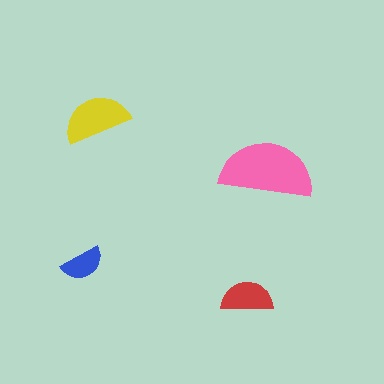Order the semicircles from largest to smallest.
the pink one, the yellow one, the red one, the blue one.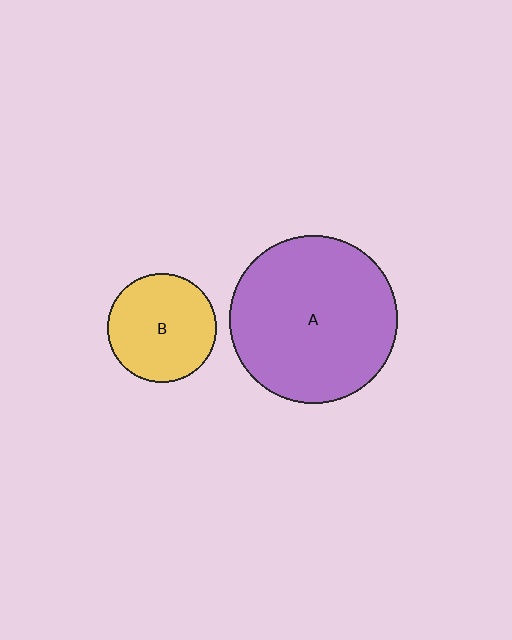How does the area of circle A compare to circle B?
Approximately 2.4 times.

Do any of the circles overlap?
No, none of the circles overlap.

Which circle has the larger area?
Circle A (purple).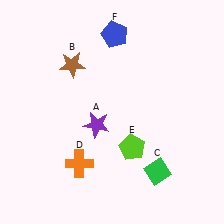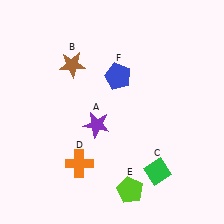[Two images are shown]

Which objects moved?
The objects that moved are: the lime pentagon (E), the blue pentagon (F).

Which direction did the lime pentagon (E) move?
The lime pentagon (E) moved down.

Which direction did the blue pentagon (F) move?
The blue pentagon (F) moved down.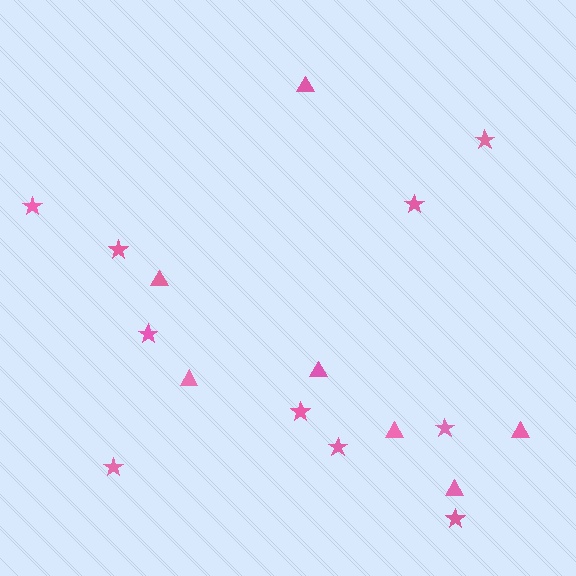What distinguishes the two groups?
There are 2 groups: one group of stars (10) and one group of triangles (7).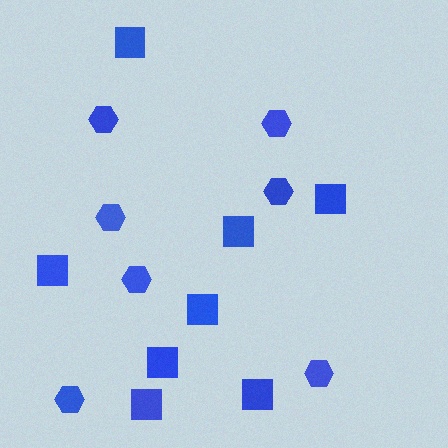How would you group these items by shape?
There are 2 groups: one group of hexagons (7) and one group of squares (8).